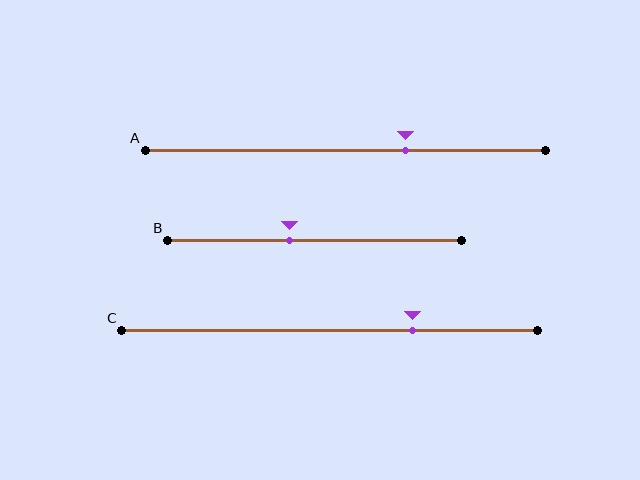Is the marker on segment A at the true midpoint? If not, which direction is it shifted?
No, the marker on segment A is shifted to the right by about 15% of the segment length.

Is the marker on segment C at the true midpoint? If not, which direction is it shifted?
No, the marker on segment C is shifted to the right by about 20% of the segment length.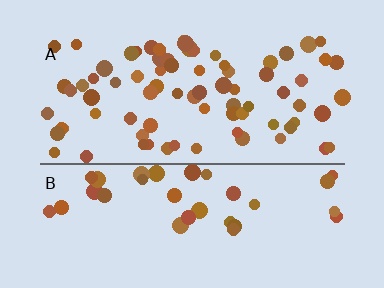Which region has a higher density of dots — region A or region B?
A (the top).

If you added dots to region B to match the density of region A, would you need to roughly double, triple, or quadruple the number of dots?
Approximately double.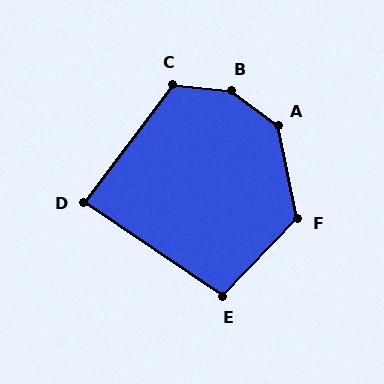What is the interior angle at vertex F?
Approximately 125 degrees (obtuse).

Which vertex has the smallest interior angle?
D, at approximately 87 degrees.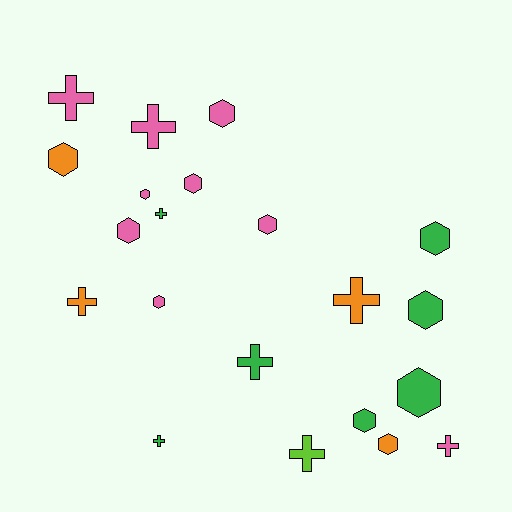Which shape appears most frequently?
Hexagon, with 12 objects.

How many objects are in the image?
There are 21 objects.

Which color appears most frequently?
Pink, with 9 objects.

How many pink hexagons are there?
There are 6 pink hexagons.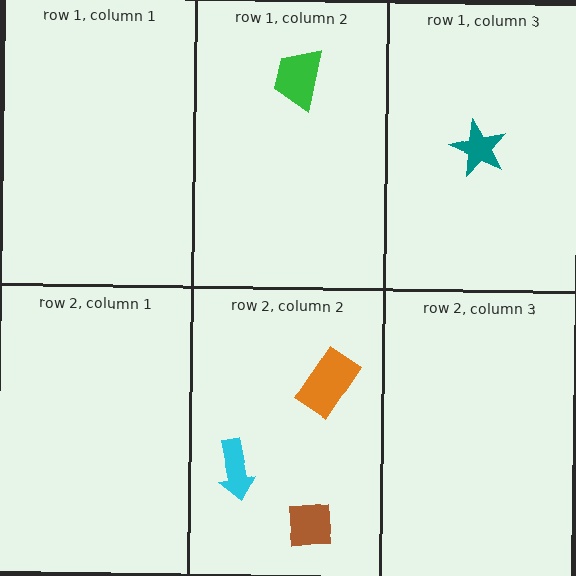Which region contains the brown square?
The row 2, column 2 region.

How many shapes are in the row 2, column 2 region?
3.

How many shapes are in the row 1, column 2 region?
1.